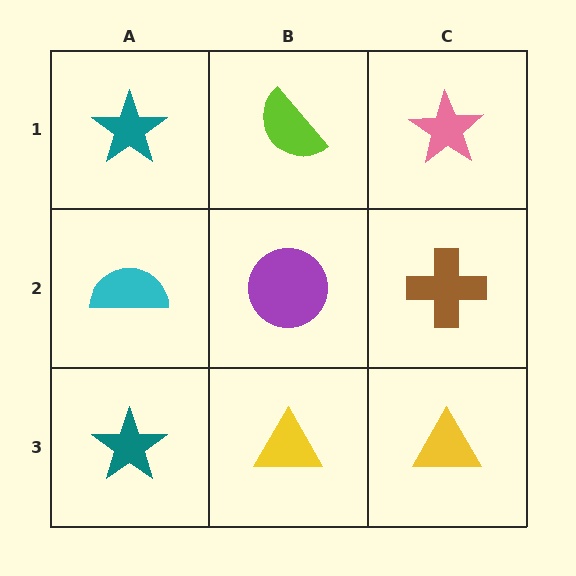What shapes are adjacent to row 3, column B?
A purple circle (row 2, column B), a teal star (row 3, column A), a yellow triangle (row 3, column C).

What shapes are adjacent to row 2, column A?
A teal star (row 1, column A), a teal star (row 3, column A), a purple circle (row 2, column B).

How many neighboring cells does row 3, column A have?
2.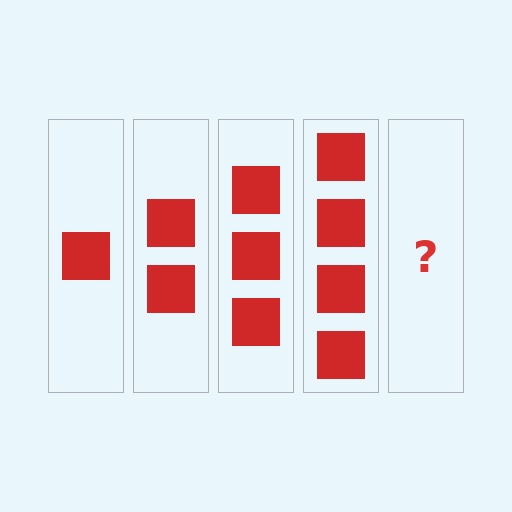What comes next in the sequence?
The next element should be 5 squares.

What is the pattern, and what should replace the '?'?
The pattern is that each step adds one more square. The '?' should be 5 squares.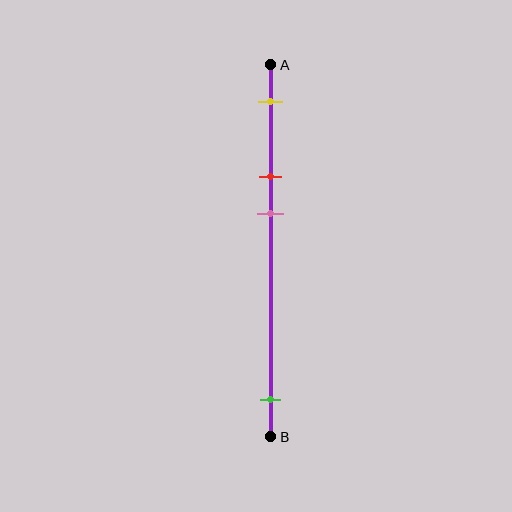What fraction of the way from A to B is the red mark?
The red mark is approximately 30% (0.3) of the way from A to B.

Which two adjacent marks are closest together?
The red and pink marks are the closest adjacent pair.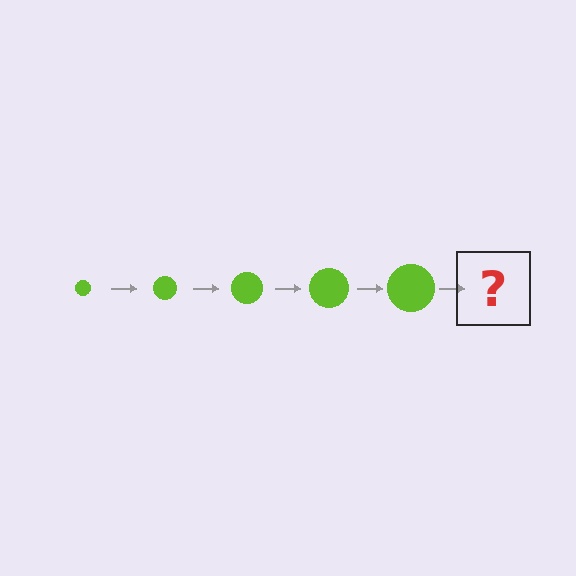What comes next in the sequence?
The next element should be a lime circle, larger than the previous one.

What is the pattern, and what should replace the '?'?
The pattern is that the circle gets progressively larger each step. The '?' should be a lime circle, larger than the previous one.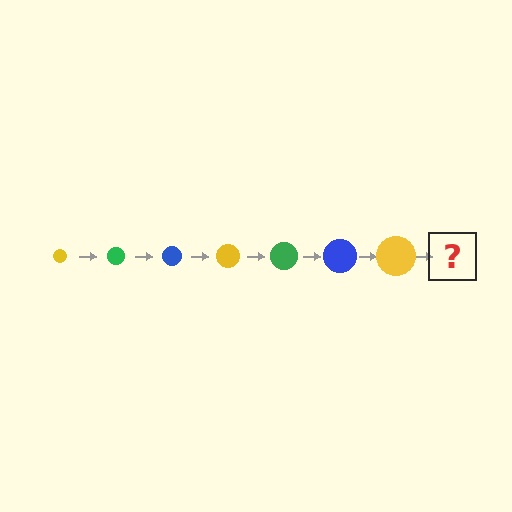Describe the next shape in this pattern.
It should be a green circle, larger than the previous one.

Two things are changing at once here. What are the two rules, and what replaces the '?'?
The two rules are that the circle grows larger each step and the color cycles through yellow, green, and blue. The '?' should be a green circle, larger than the previous one.